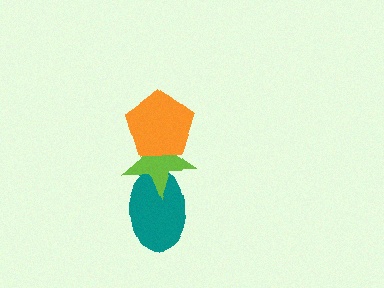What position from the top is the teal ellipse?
The teal ellipse is 3rd from the top.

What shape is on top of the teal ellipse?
The lime star is on top of the teal ellipse.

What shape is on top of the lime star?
The orange pentagon is on top of the lime star.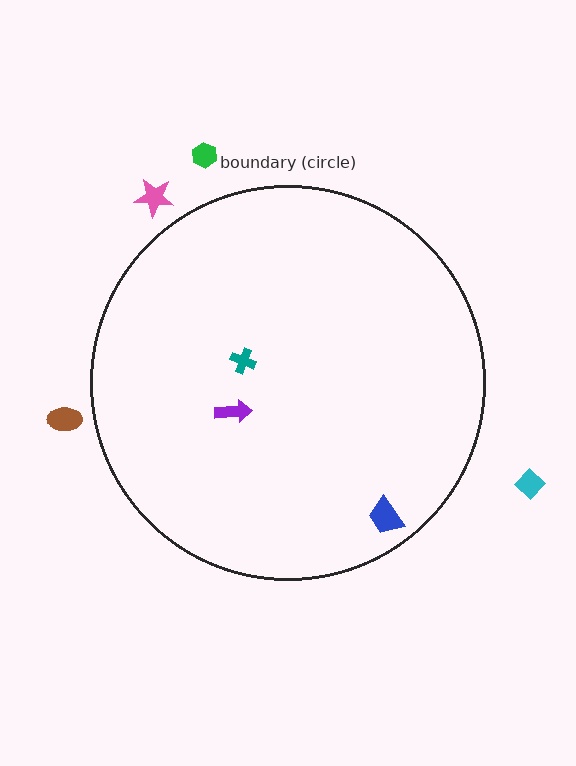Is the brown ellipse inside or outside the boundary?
Outside.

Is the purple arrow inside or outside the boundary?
Inside.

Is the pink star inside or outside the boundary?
Outside.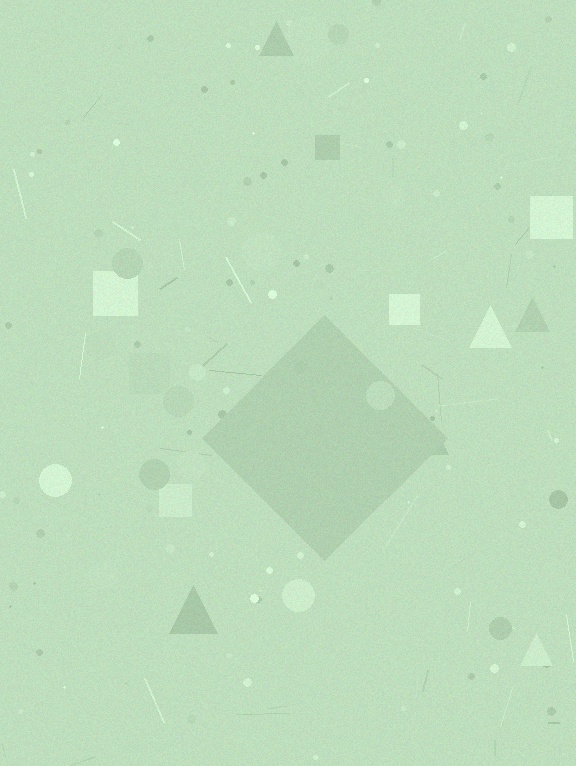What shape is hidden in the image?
A diamond is hidden in the image.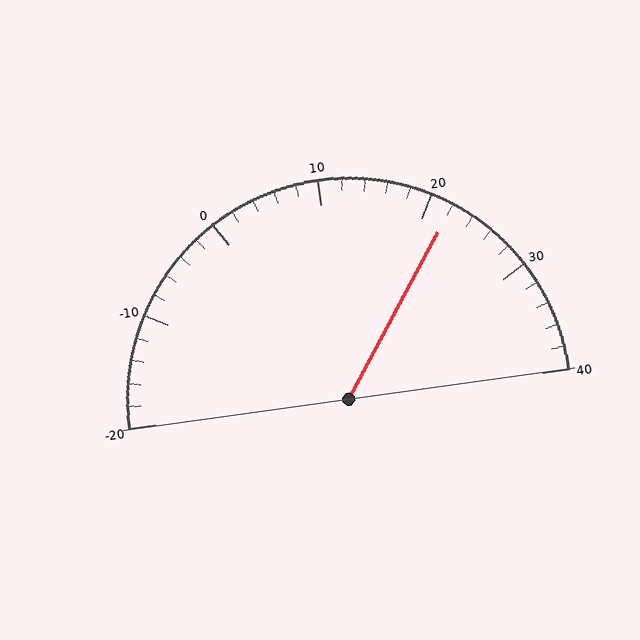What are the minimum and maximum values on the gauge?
The gauge ranges from -20 to 40.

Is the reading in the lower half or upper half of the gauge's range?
The reading is in the upper half of the range (-20 to 40).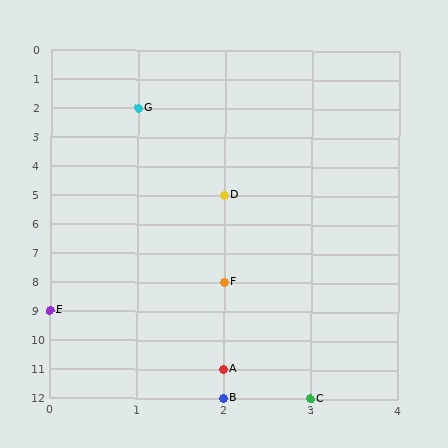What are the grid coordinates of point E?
Point E is at grid coordinates (0, 9).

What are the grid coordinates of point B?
Point B is at grid coordinates (2, 12).